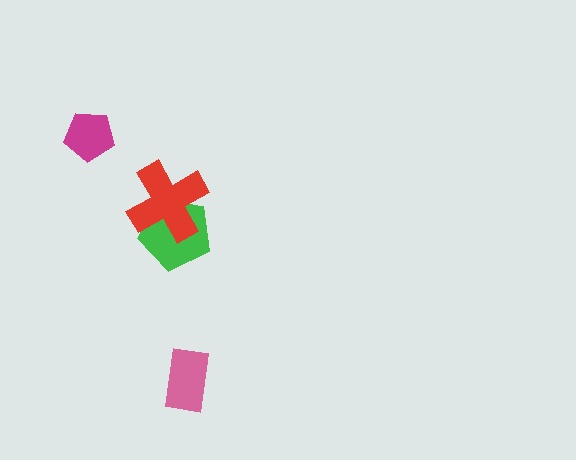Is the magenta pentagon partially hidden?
No, no other shape covers it.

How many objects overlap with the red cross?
1 object overlaps with the red cross.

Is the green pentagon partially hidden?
Yes, it is partially covered by another shape.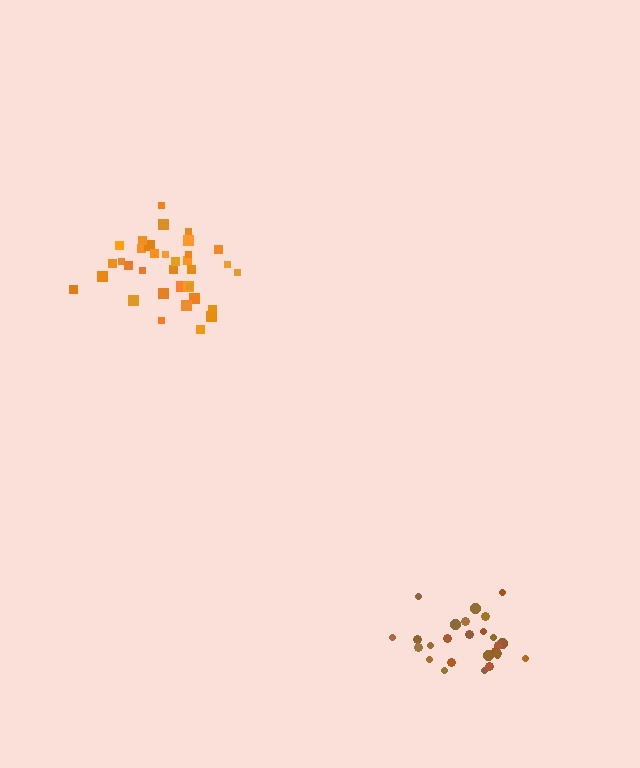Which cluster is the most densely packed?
Orange.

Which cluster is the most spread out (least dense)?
Brown.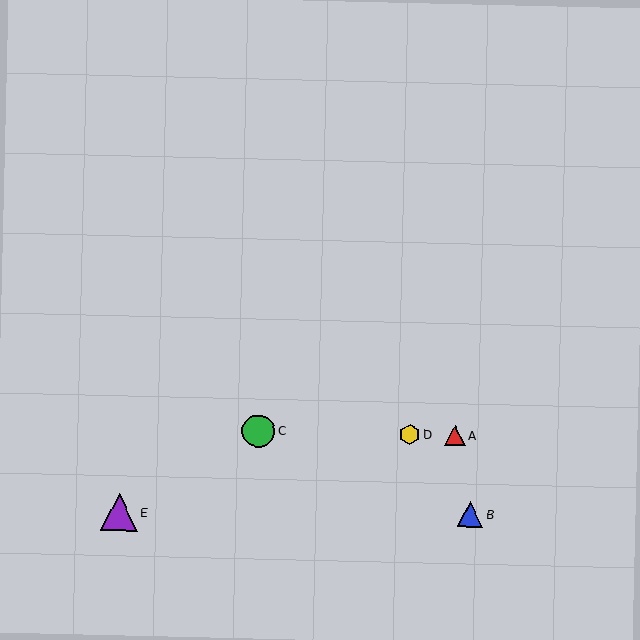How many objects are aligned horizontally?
3 objects (A, C, D) are aligned horizontally.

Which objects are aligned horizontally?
Objects A, C, D are aligned horizontally.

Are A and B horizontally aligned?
No, A is at y≈436 and B is at y≈514.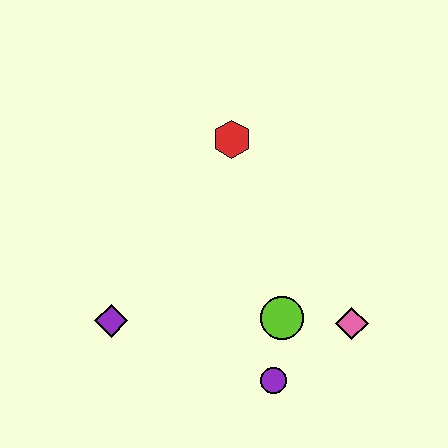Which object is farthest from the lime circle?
The red hexagon is farthest from the lime circle.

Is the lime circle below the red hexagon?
Yes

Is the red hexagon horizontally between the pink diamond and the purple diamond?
Yes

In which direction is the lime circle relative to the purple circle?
The lime circle is above the purple circle.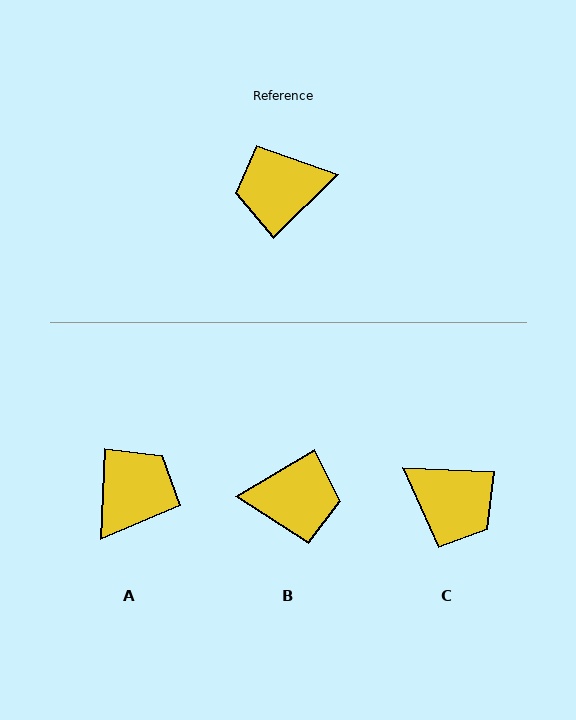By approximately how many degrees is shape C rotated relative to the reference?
Approximately 134 degrees counter-clockwise.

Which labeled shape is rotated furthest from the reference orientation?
B, about 166 degrees away.